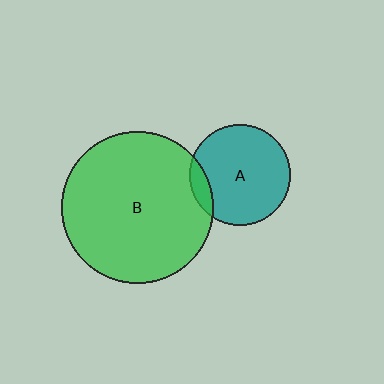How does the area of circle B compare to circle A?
Approximately 2.3 times.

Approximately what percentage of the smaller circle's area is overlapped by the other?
Approximately 10%.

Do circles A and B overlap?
Yes.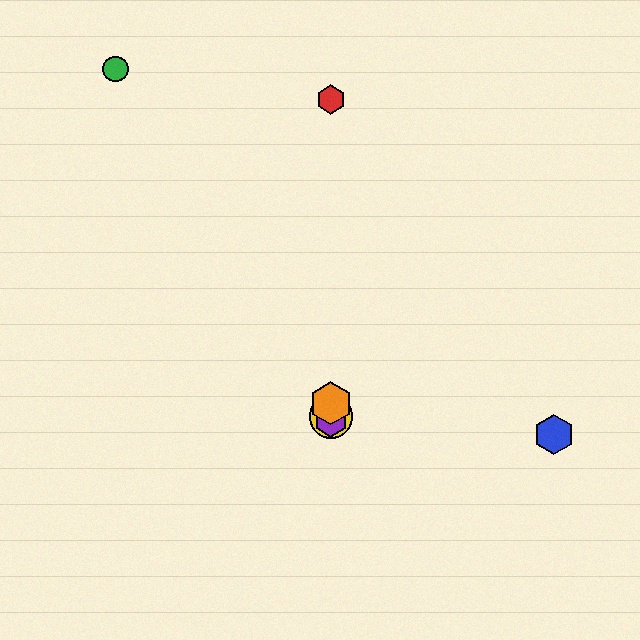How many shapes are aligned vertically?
4 shapes (the red hexagon, the yellow circle, the purple hexagon, the orange hexagon) are aligned vertically.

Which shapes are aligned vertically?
The red hexagon, the yellow circle, the purple hexagon, the orange hexagon are aligned vertically.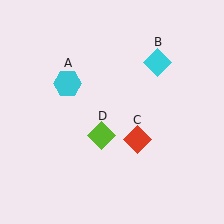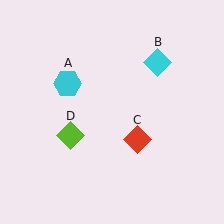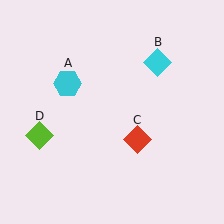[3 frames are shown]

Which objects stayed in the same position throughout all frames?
Cyan hexagon (object A) and cyan diamond (object B) and red diamond (object C) remained stationary.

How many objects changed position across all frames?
1 object changed position: lime diamond (object D).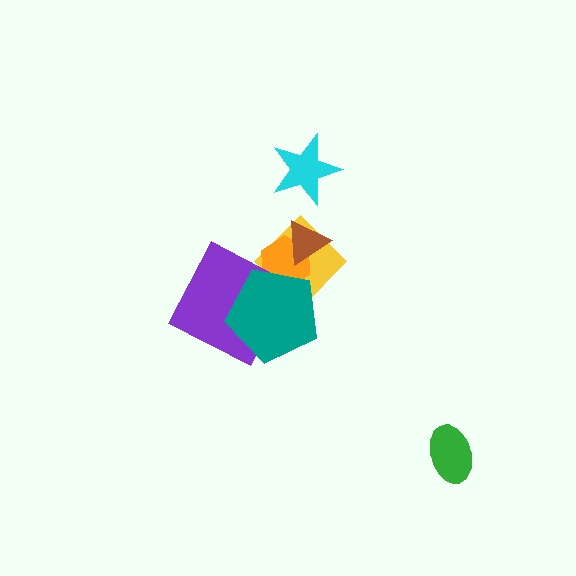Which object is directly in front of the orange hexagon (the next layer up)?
The teal pentagon is directly in front of the orange hexagon.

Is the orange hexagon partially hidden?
Yes, it is partially covered by another shape.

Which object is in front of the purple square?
The teal pentagon is in front of the purple square.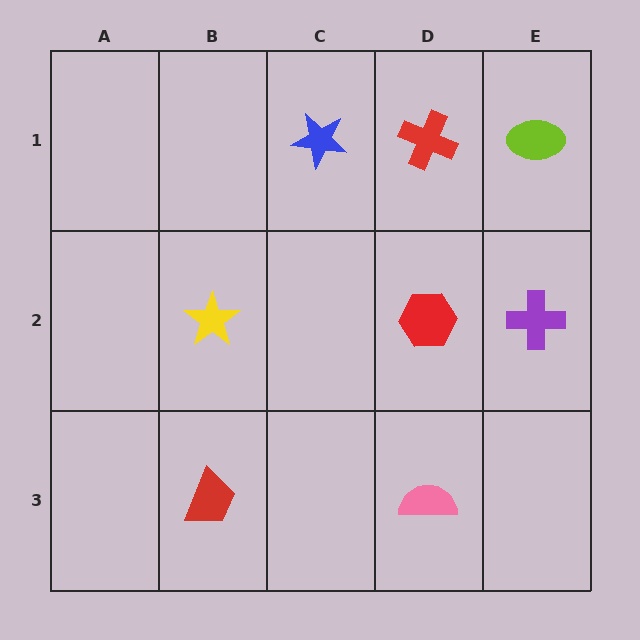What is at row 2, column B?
A yellow star.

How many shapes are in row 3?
2 shapes.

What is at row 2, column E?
A purple cross.